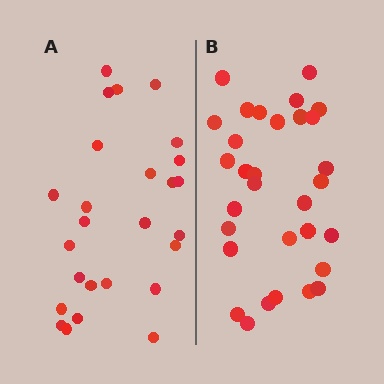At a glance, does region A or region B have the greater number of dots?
Region B (the right region) has more dots.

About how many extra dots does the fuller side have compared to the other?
Region B has about 5 more dots than region A.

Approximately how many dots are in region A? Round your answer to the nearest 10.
About 30 dots. (The exact count is 26, which rounds to 30.)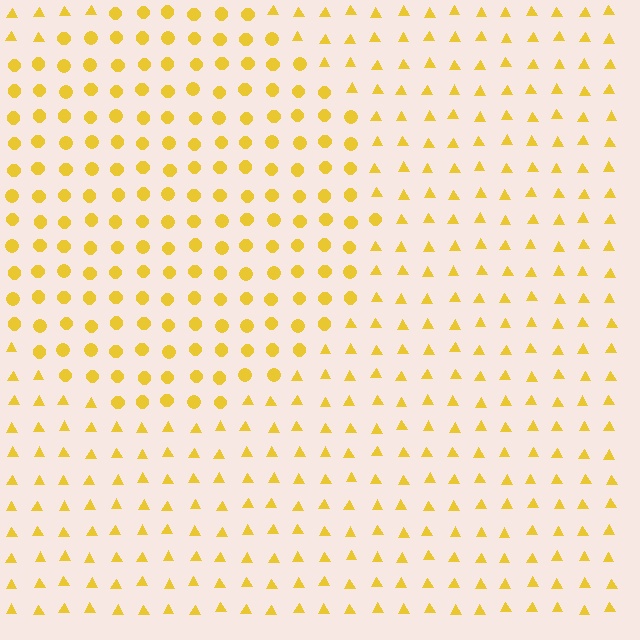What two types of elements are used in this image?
The image uses circles inside the circle region and triangles outside it.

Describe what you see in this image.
The image is filled with small yellow elements arranged in a uniform grid. A circle-shaped region contains circles, while the surrounding area contains triangles. The boundary is defined purely by the change in element shape.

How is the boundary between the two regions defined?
The boundary is defined by a change in element shape: circles inside vs. triangles outside. All elements share the same color and spacing.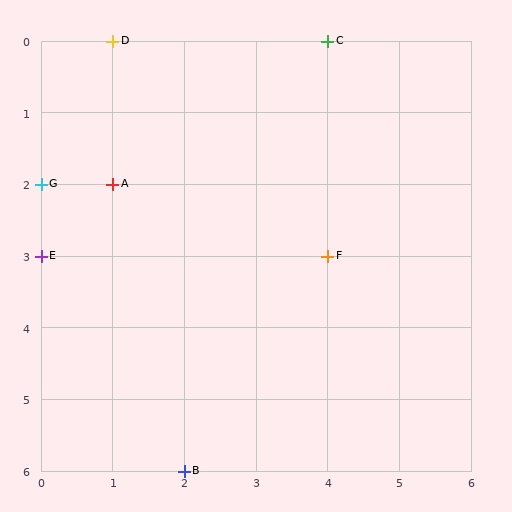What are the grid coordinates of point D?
Point D is at grid coordinates (1, 0).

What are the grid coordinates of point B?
Point B is at grid coordinates (2, 6).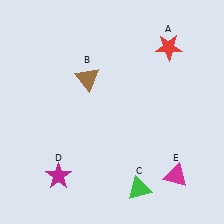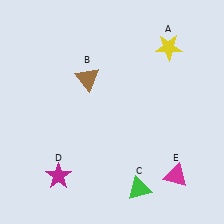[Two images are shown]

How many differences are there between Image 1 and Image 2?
There is 1 difference between the two images.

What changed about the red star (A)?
In Image 1, A is red. In Image 2, it changed to yellow.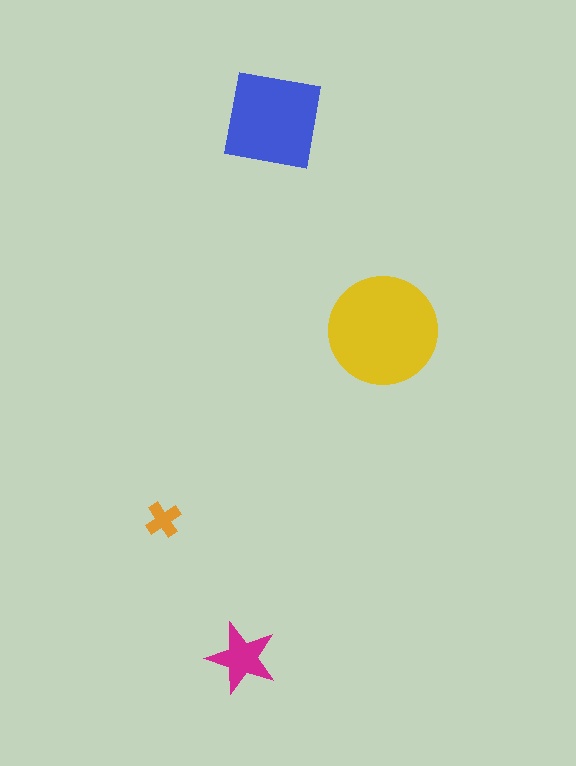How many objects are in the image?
There are 4 objects in the image.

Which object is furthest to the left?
The orange cross is leftmost.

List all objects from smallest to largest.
The orange cross, the magenta star, the blue square, the yellow circle.